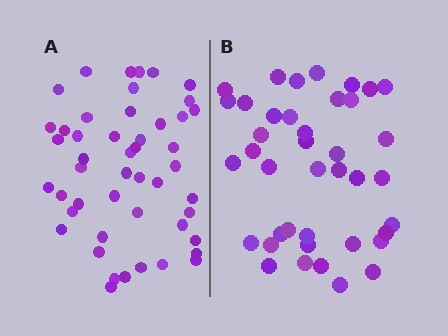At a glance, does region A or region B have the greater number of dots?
Region A (the left region) has more dots.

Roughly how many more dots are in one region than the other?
Region A has roughly 8 or so more dots than region B.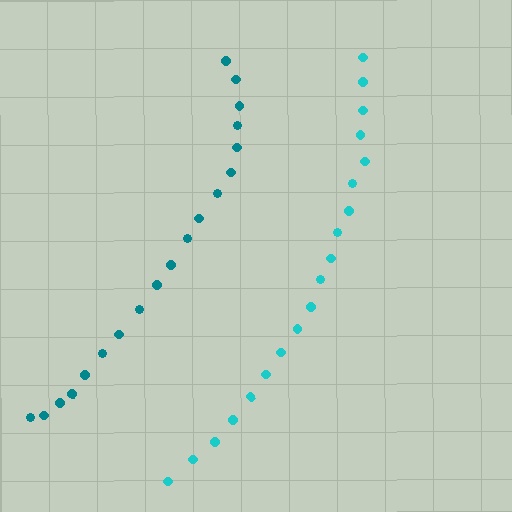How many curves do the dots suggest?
There are 2 distinct paths.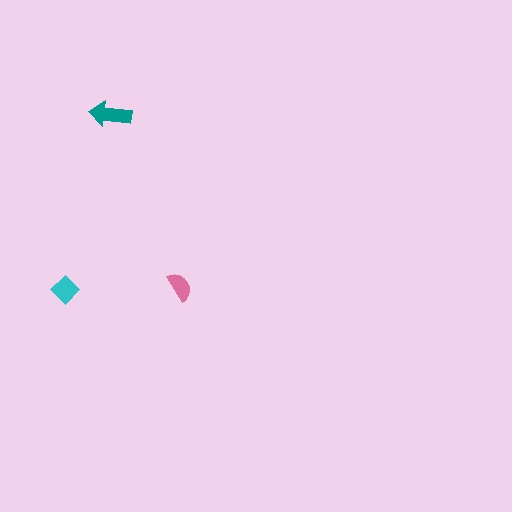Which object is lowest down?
The cyan diamond is bottommost.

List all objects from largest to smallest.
The teal arrow, the cyan diamond, the pink semicircle.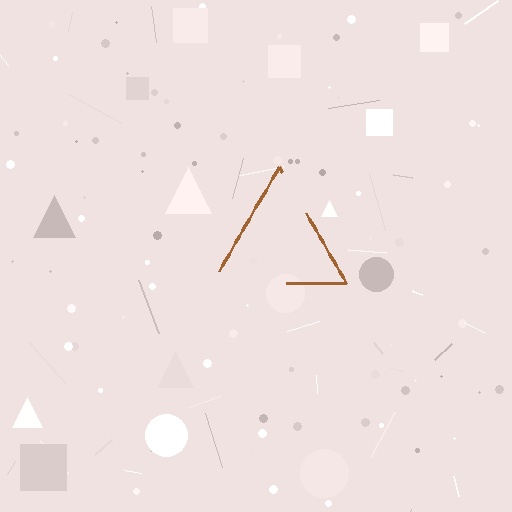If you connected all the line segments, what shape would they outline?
They would outline a triangle.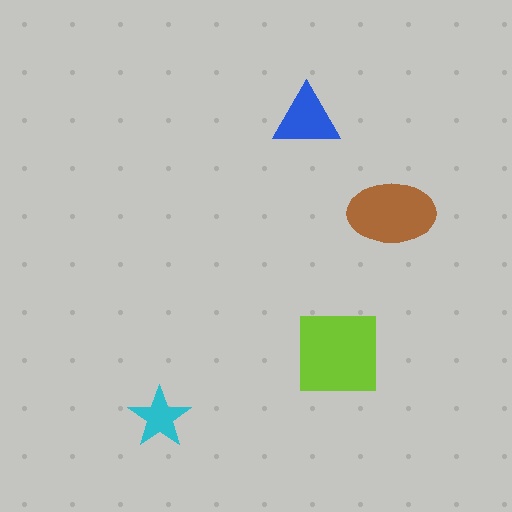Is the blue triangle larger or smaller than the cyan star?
Larger.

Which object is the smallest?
The cyan star.